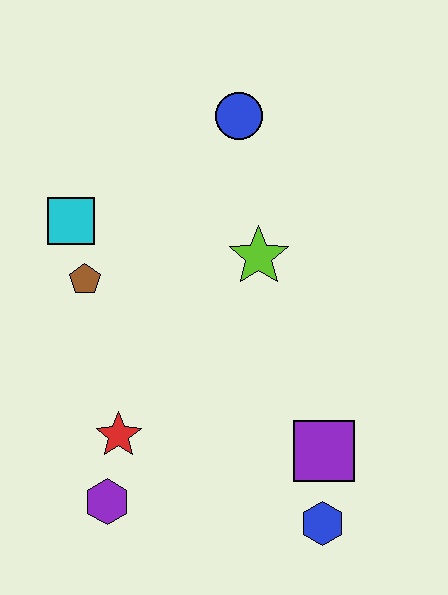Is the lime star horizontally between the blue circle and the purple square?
Yes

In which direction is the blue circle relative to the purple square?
The blue circle is above the purple square.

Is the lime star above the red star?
Yes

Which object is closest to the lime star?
The blue circle is closest to the lime star.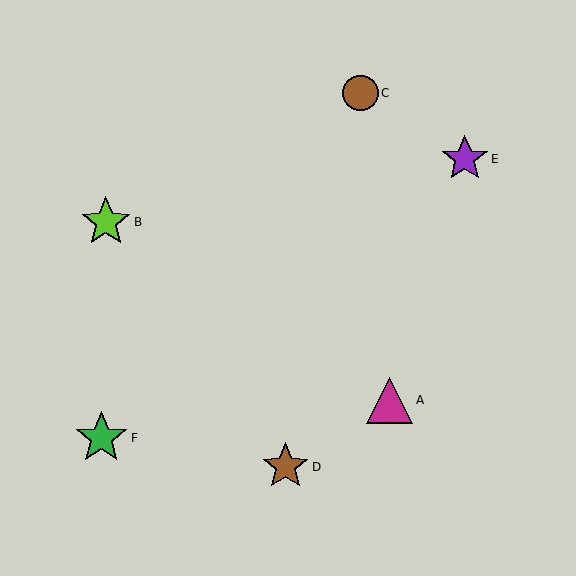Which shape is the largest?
The green star (labeled F) is the largest.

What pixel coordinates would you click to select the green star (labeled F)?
Click at (101, 438) to select the green star F.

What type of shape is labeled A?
Shape A is a magenta triangle.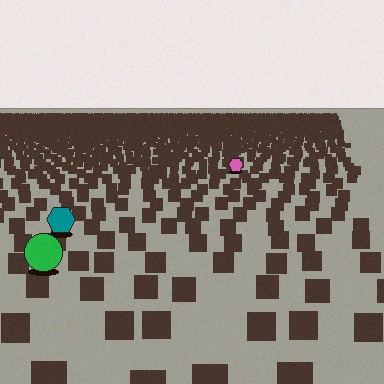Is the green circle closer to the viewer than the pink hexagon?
Yes. The green circle is closer — you can tell from the texture gradient: the ground texture is coarser near it.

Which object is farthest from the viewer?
The pink hexagon is farthest from the viewer. It appears smaller and the ground texture around it is denser.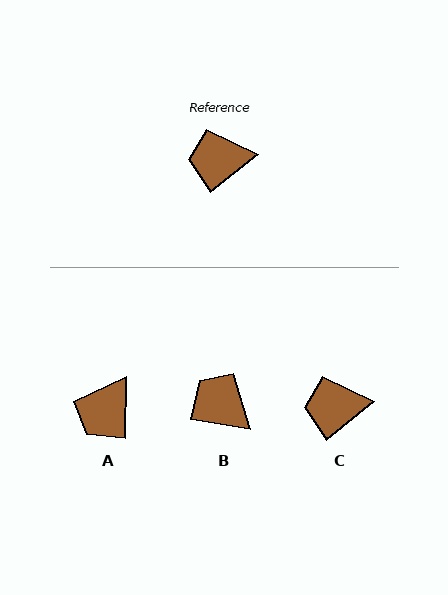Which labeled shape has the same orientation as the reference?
C.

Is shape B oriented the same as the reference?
No, it is off by about 48 degrees.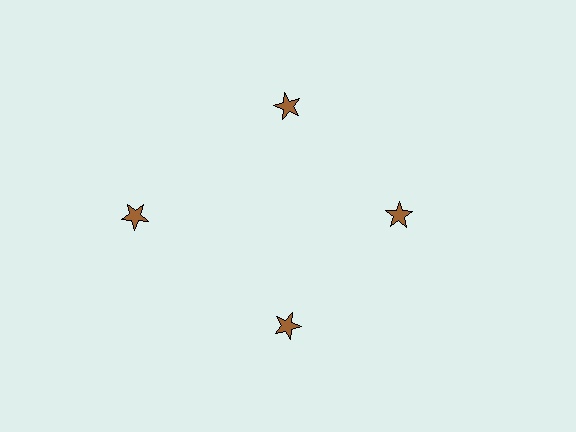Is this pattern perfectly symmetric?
No. The 4 brown stars are arranged in a ring, but one element near the 9 o'clock position is pushed outward from the center, breaking the 4-fold rotational symmetry.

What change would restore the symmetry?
The symmetry would be restored by moving it inward, back onto the ring so that all 4 stars sit at equal angles and equal distance from the center.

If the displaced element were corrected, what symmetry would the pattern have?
It would have 4-fold rotational symmetry — the pattern would map onto itself every 90 degrees.